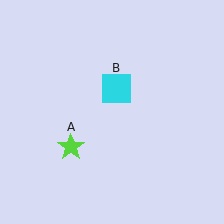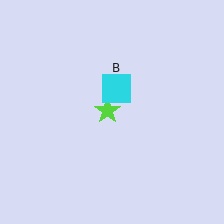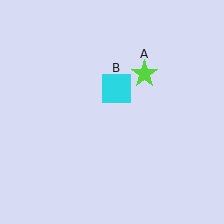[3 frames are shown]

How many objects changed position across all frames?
1 object changed position: lime star (object A).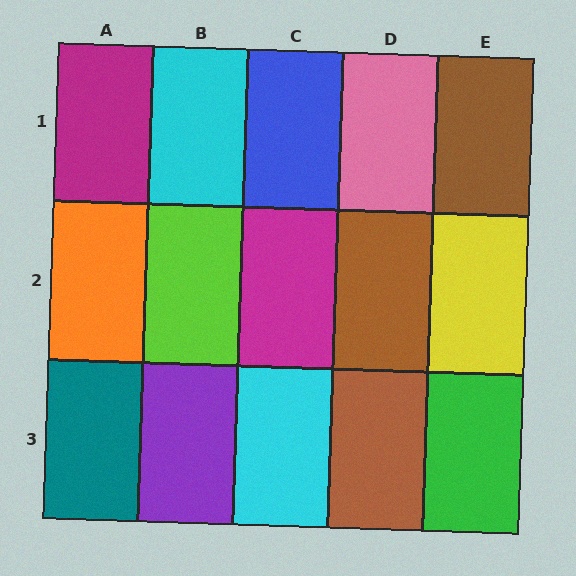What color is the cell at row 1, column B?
Cyan.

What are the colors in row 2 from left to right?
Orange, lime, magenta, brown, yellow.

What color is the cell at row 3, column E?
Green.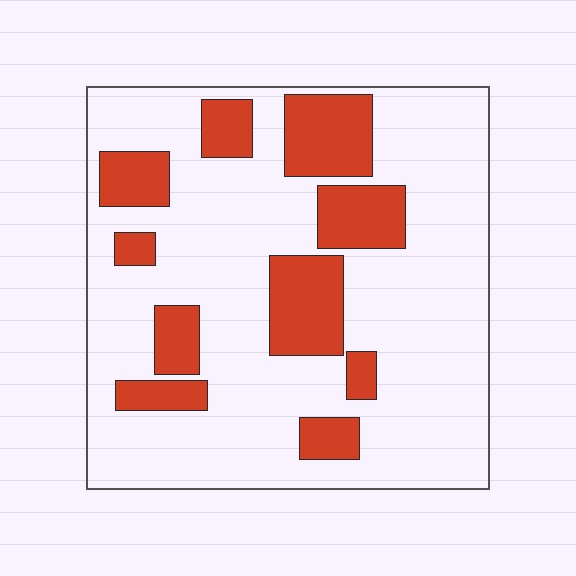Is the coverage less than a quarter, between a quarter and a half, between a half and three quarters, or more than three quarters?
Less than a quarter.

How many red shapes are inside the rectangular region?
10.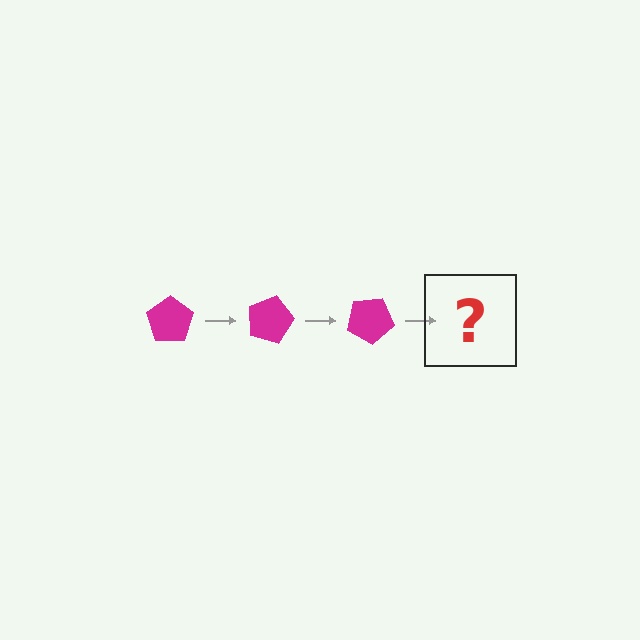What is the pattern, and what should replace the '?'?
The pattern is that the pentagon rotates 15 degrees each step. The '?' should be a magenta pentagon rotated 45 degrees.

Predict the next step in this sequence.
The next step is a magenta pentagon rotated 45 degrees.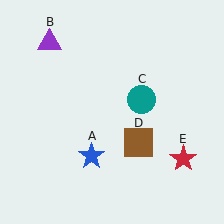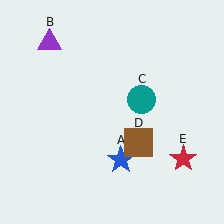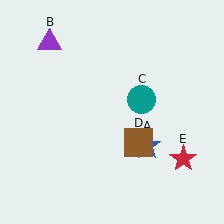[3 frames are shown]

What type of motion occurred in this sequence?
The blue star (object A) rotated counterclockwise around the center of the scene.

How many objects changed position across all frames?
1 object changed position: blue star (object A).